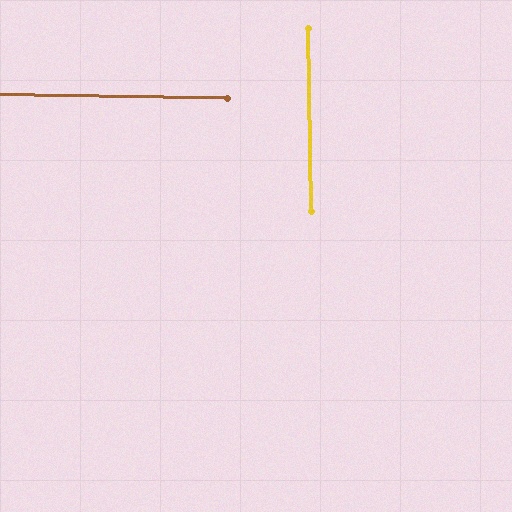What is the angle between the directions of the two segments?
Approximately 88 degrees.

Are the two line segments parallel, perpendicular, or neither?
Perpendicular — they meet at approximately 88°.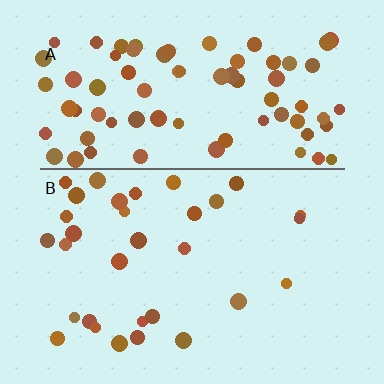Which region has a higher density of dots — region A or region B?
A (the top).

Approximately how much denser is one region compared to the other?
Approximately 2.5× — region A over region B.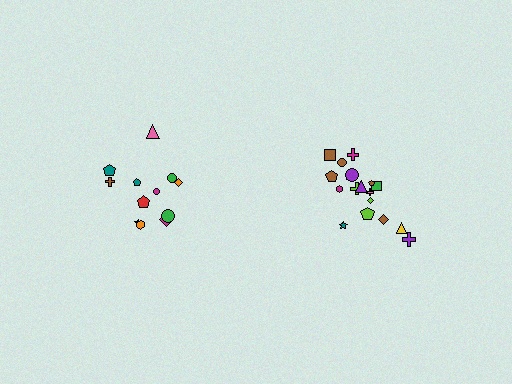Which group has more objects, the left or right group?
The right group.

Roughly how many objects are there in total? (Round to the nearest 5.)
Roughly 30 objects in total.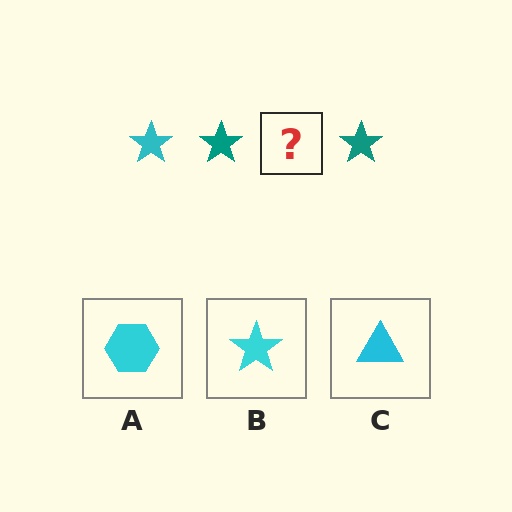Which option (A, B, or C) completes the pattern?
B.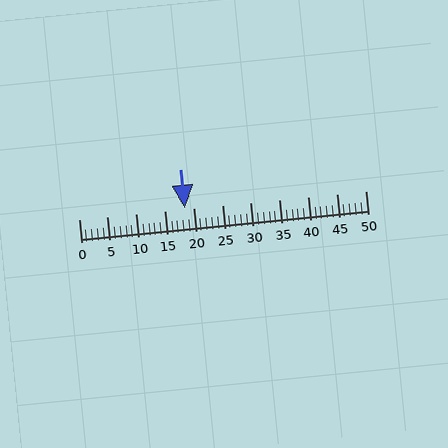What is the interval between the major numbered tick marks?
The major tick marks are spaced 5 units apart.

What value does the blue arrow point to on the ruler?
The blue arrow points to approximately 18.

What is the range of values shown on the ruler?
The ruler shows values from 0 to 50.